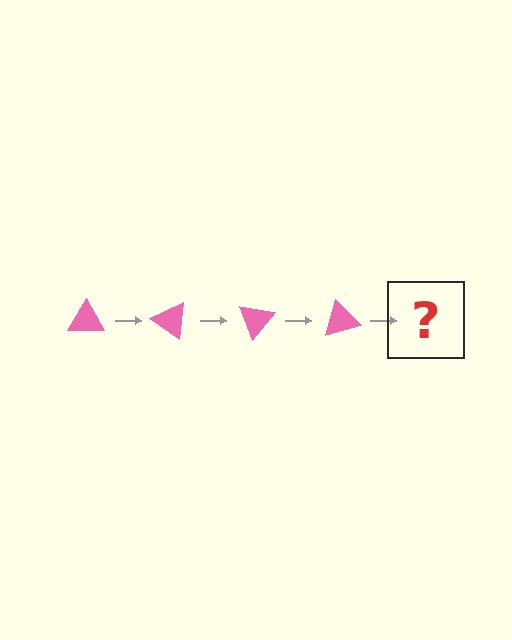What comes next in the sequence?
The next element should be a pink triangle rotated 140 degrees.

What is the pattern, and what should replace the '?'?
The pattern is that the triangle rotates 35 degrees each step. The '?' should be a pink triangle rotated 140 degrees.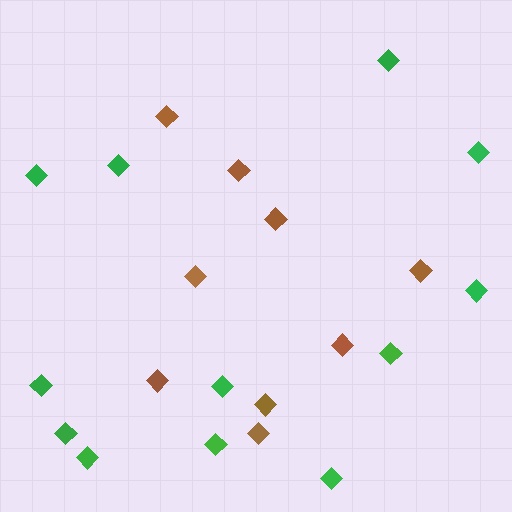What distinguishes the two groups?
There are 2 groups: one group of green diamonds (12) and one group of brown diamonds (9).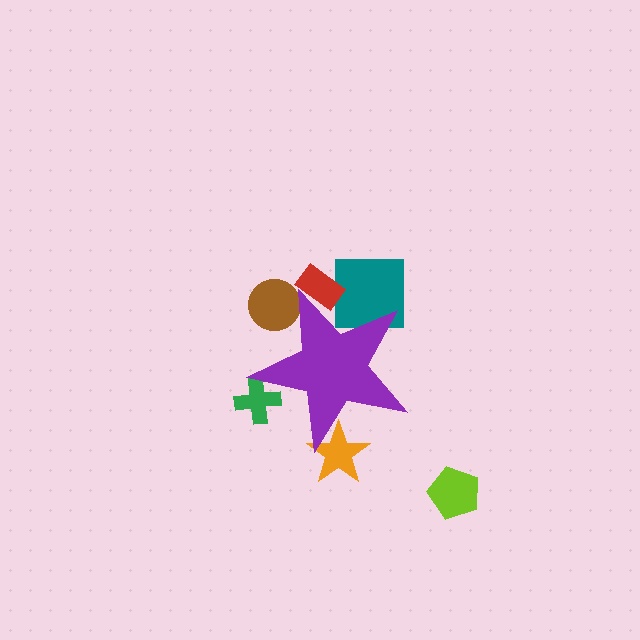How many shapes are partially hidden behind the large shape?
5 shapes are partially hidden.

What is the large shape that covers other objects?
A purple star.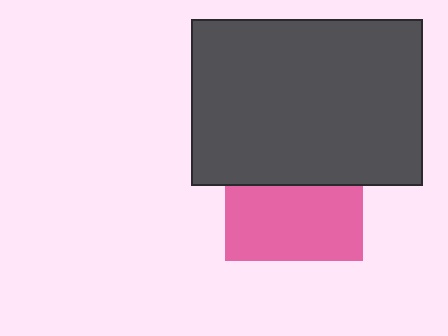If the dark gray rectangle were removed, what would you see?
You would see the complete pink square.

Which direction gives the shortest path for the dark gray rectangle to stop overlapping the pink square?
Moving up gives the shortest separation.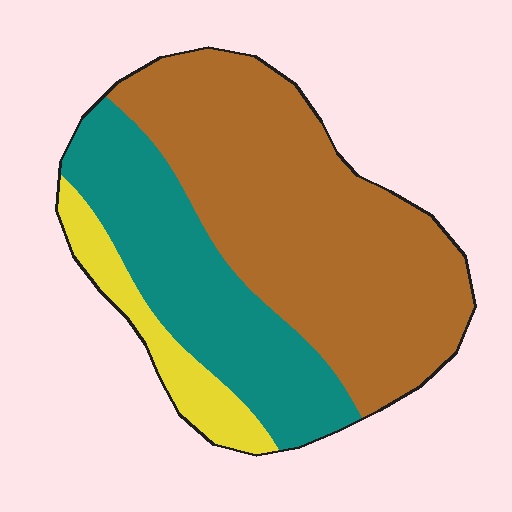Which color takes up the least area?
Yellow, at roughly 10%.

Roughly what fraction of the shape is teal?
Teal covers around 30% of the shape.